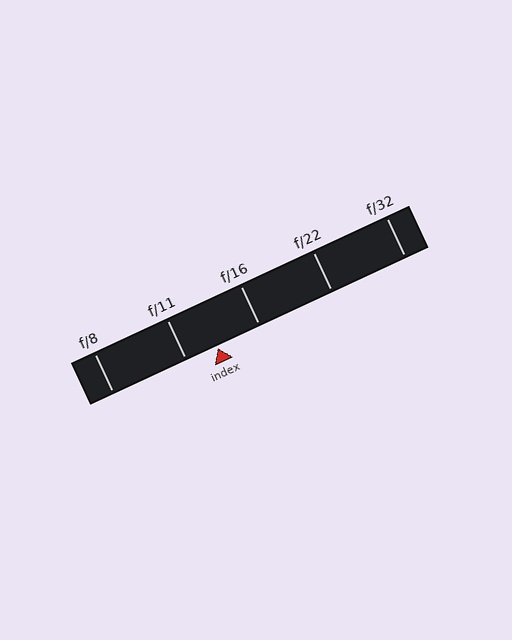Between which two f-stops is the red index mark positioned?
The index mark is between f/11 and f/16.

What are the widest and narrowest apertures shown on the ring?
The widest aperture shown is f/8 and the narrowest is f/32.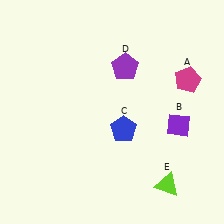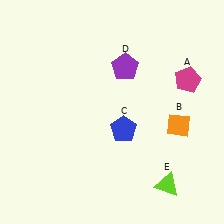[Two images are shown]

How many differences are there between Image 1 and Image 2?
There is 1 difference between the two images.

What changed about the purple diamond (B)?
In Image 1, B is purple. In Image 2, it changed to orange.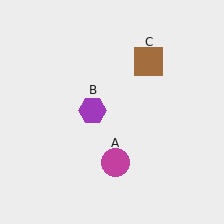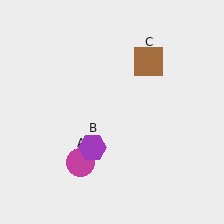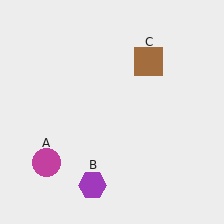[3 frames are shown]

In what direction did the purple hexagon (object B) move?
The purple hexagon (object B) moved down.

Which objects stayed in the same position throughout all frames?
Brown square (object C) remained stationary.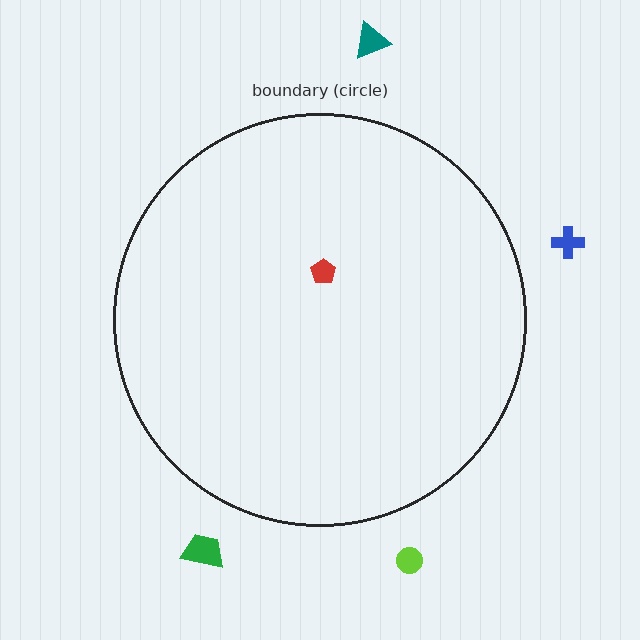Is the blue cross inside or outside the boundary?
Outside.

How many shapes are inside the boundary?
1 inside, 4 outside.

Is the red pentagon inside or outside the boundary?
Inside.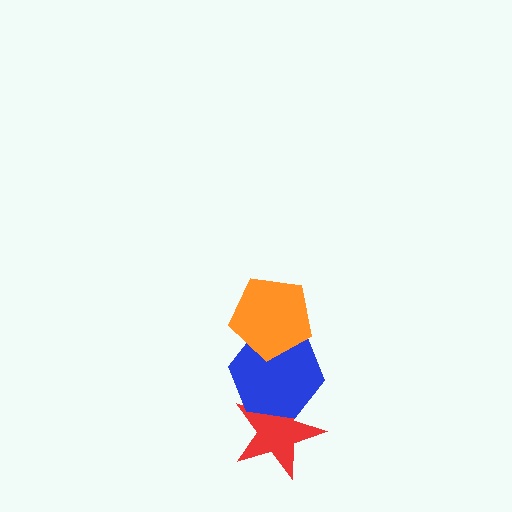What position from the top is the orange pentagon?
The orange pentagon is 1st from the top.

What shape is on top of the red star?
The blue hexagon is on top of the red star.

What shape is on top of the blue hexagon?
The orange pentagon is on top of the blue hexagon.